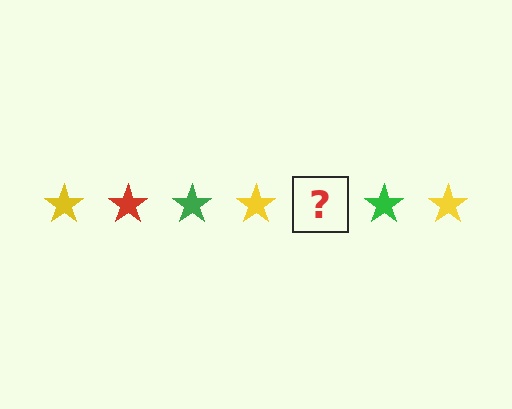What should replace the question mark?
The question mark should be replaced with a red star.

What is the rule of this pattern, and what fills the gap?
The rule is that the pattern cycles through yellow, red, green stars. The gap should be filled with a red star.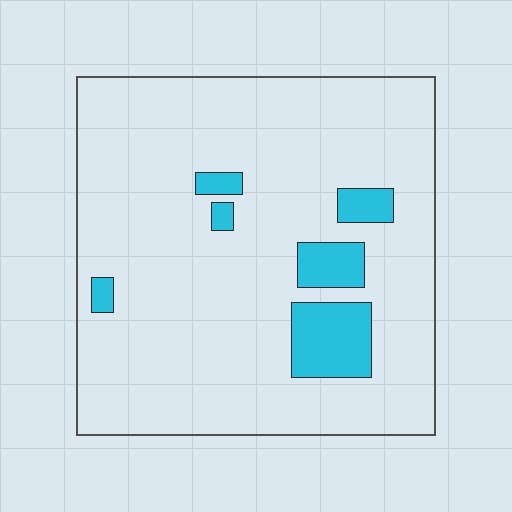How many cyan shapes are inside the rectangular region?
6.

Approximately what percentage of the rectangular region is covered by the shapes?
Approximately 10%.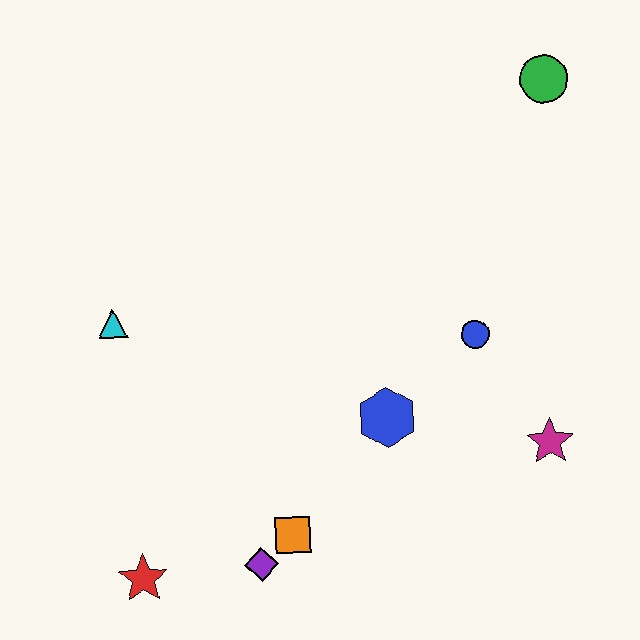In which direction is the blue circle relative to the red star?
The blue circle is to the right of the red star.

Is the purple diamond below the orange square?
Yes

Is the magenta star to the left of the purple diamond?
No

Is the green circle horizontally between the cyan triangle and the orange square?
No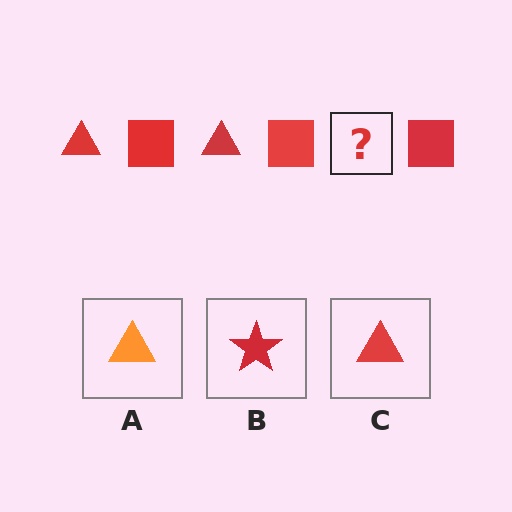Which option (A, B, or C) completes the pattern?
C.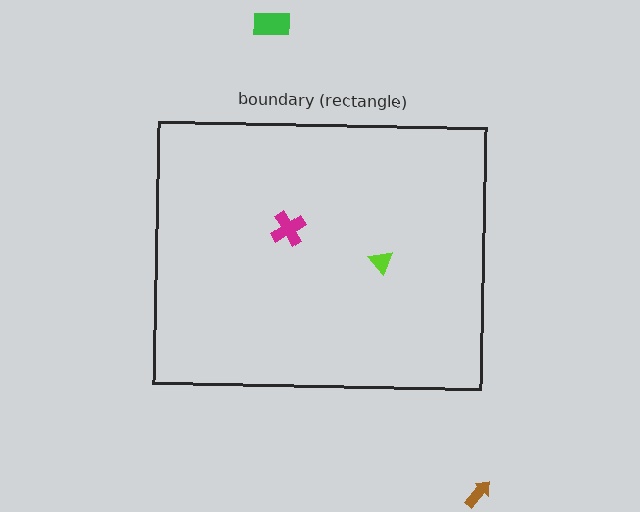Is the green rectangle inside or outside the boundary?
Outside.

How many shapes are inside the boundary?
2 inside, 2 outside.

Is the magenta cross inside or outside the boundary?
Inside.